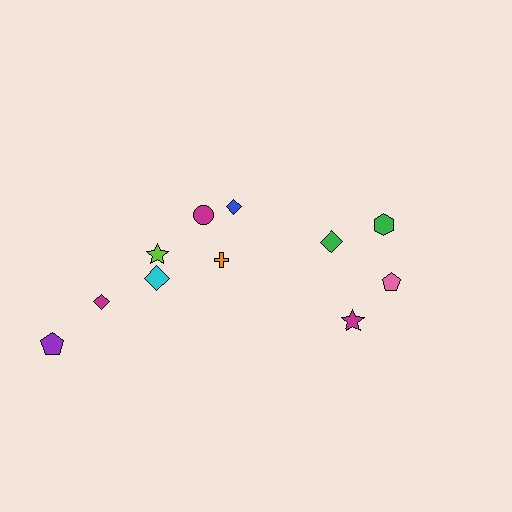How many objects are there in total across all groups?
There are 11 objects.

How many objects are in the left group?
There are 7 objects.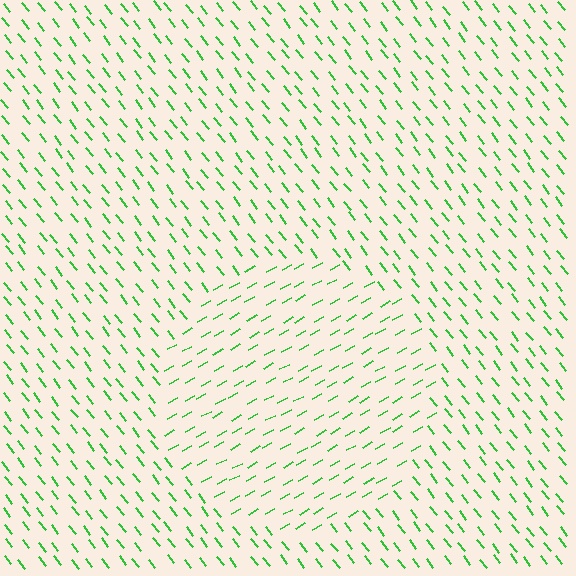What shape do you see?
I see a circle.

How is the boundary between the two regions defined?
The boundary is defined purely by a change in line orientation (approximately 81 degrees difference). All lines are the same color and thickness.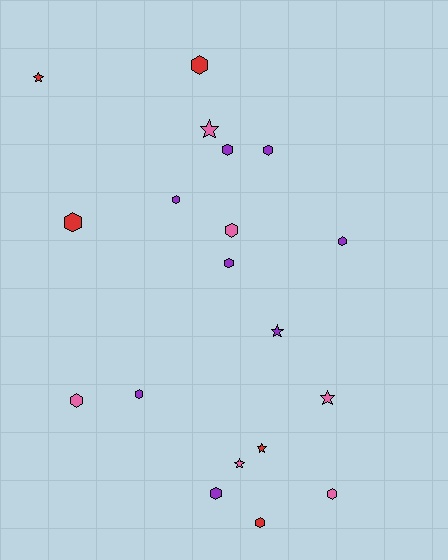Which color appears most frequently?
Purple, with 8 objects.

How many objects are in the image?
There are 19 objects.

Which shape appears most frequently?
Hexagon, with 13 objects.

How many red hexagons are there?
There are 3 red hexagons.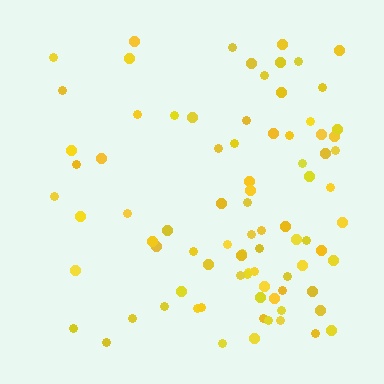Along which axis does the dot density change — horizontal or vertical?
Horizontal.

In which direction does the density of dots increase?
From left to right, with the right side densest.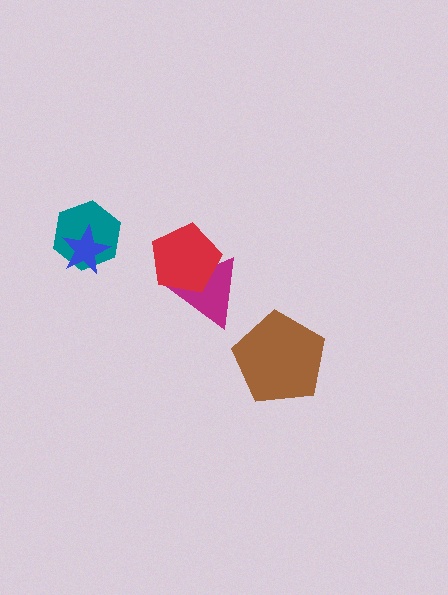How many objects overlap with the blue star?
1 object overlaps with the blue star.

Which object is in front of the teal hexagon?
The blue star is in front of the teal hexagon.